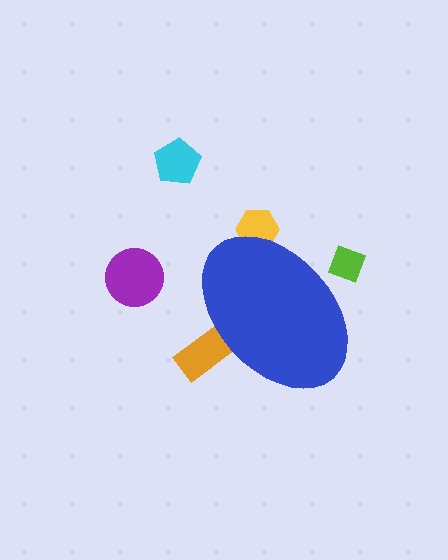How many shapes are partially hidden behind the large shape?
3 shapes are partially hidden.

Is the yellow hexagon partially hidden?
Yes, the yellow hexagon is partially hidden behind the blue ellipse.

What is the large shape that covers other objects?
A blue ellipse.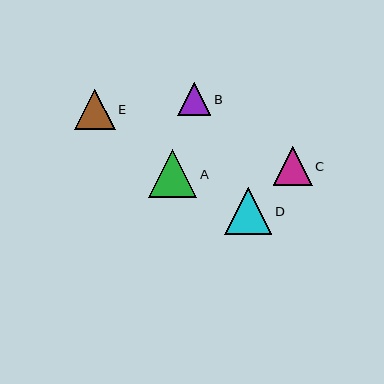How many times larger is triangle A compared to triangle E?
Triangle A is approximately 1.2 times the size of triangle E.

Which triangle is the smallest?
Triangle B is the smallest with a size of approximately 33 pixels.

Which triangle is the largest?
Triangle A is the largest with a size of approximately 48 pixels.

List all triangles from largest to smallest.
From largest to smallest: A, D, E, C, B.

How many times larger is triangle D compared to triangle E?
Triangle D is approximately 1.2 times the size of triangle E.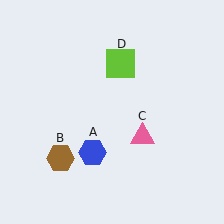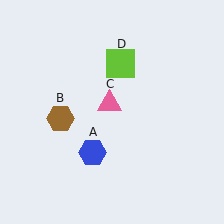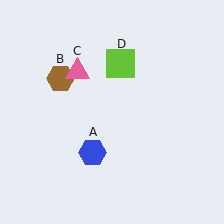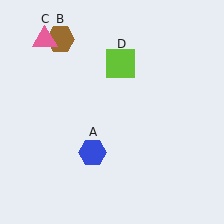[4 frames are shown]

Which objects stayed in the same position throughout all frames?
Blue hexagon (object A) and lime square (object D) remained stationary.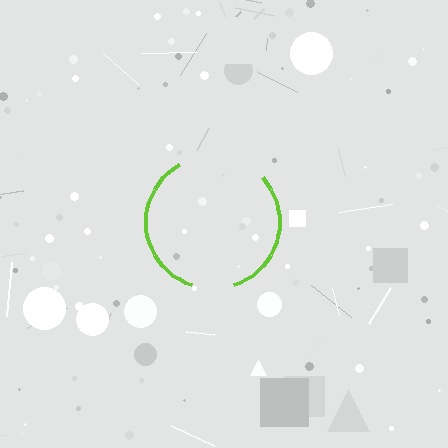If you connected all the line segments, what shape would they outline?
They would outline a circle.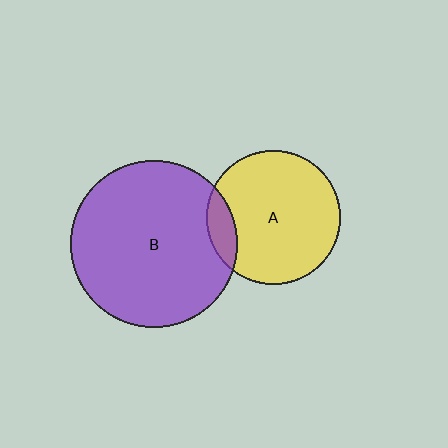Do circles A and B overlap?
Yes.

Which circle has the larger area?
Circle B (purple).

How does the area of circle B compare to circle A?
Approximately 1.5 times.